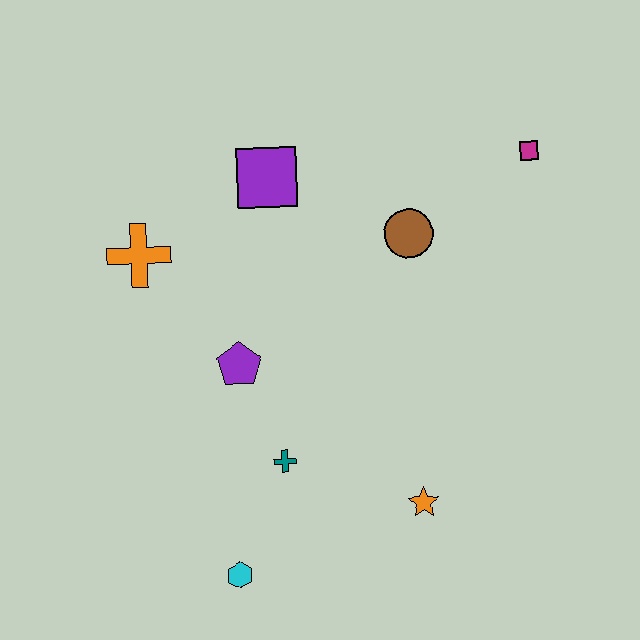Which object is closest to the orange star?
The teal cross is closest to the orange star.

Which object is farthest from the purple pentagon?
The magenta square is farthest from the purple pentagon.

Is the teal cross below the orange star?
No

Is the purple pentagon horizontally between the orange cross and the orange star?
Yes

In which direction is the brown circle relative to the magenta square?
The brown circle is to the left of the magenta square.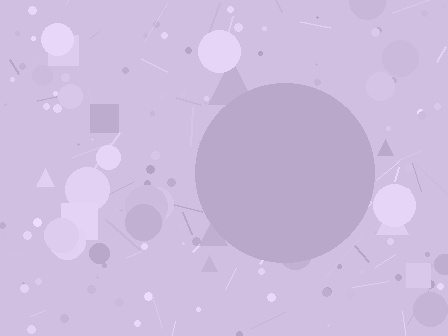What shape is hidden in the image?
A circle is hidden in the image.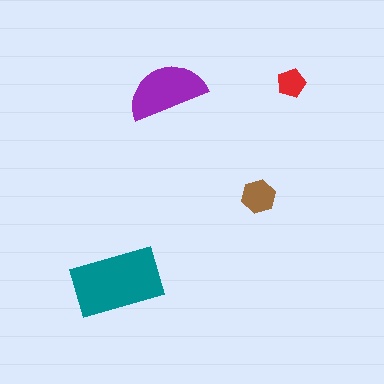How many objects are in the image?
There are 4 objects in the image.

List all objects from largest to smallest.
The teal rectangle, the purple semicircle, the brown hexagon, the red pentagon.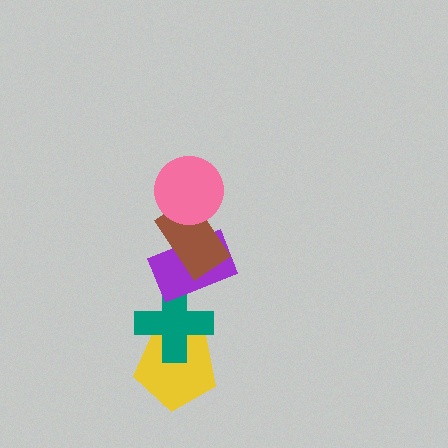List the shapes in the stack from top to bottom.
From top to bottom: the pink circle, the brown rectangle, the purple rectangle, the teal cross, the yellow pentagon.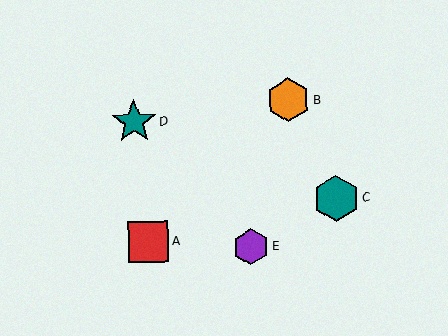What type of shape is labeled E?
Shape E is a purple hexagon.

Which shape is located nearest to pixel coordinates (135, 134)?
The teal star (labeled D) at (134, 122) is nearest to that location.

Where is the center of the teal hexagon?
The center of the teal hexagon is at (336, 199).